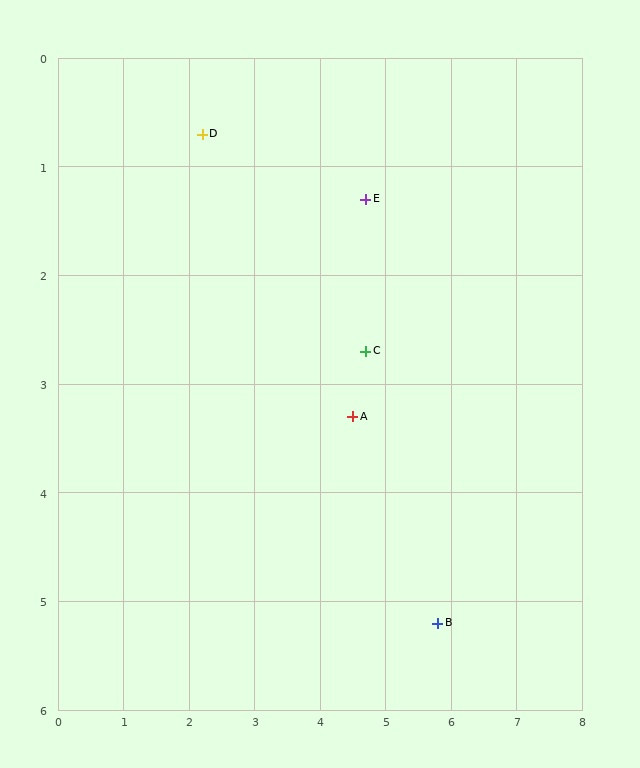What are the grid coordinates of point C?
Point C is at approximately (4.7, 2.7).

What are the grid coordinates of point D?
Point D is at approximately (2.2, 0.7).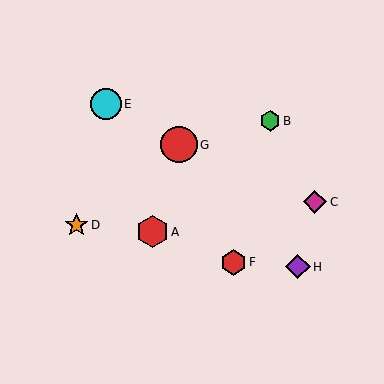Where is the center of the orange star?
The center of the orange star is at (76, 225).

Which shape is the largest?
The red circle (labeled G) is the largest.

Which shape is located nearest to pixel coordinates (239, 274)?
The red hexagon (labeled F) at (233, 262) is nearest to that location.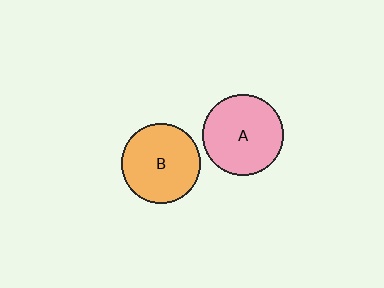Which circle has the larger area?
Circle A (pink).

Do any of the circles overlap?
No, none of the circles overlap.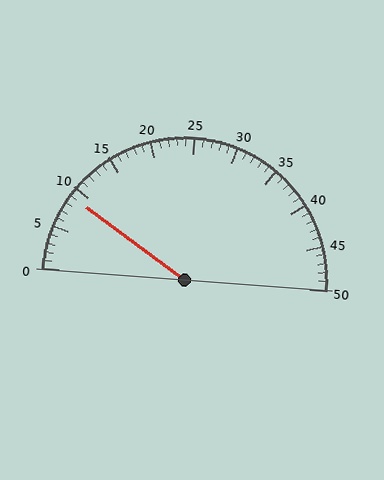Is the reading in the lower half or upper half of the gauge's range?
The reading is in the lower half of the range (0 to 50).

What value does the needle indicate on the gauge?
The needle indicates approximately 9.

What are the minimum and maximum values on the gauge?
The gauge ranges from 0 to 50.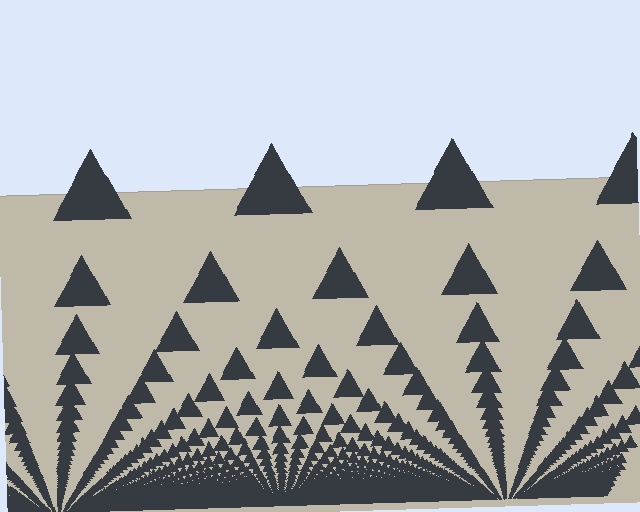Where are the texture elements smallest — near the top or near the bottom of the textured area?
Near the bottom.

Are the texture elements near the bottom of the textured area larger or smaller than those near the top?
Smaller. The gradient is inverted — elements near the bottom are smaller and denser.